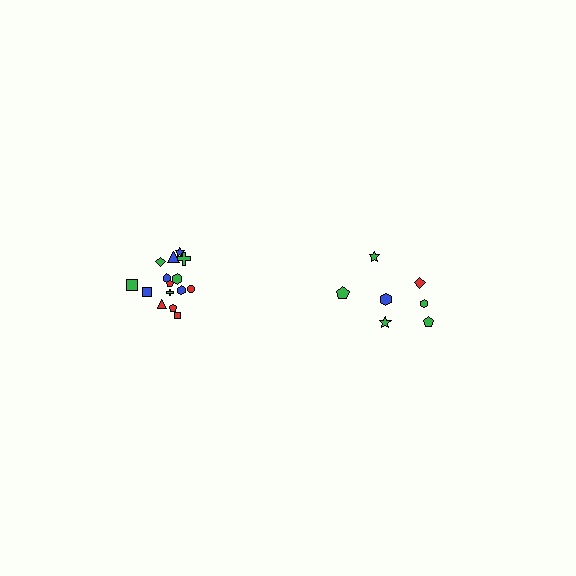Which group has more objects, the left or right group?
The left group.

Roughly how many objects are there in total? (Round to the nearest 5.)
Roughly 20 objects in total.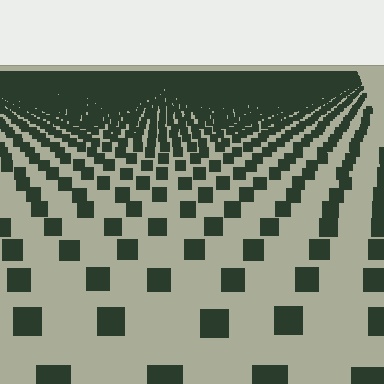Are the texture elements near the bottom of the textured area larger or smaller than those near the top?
Larger. Near the bottom, elements are closer to the viewer and appear at a bigger on-screen size.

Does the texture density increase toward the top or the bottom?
Density increases toward the top.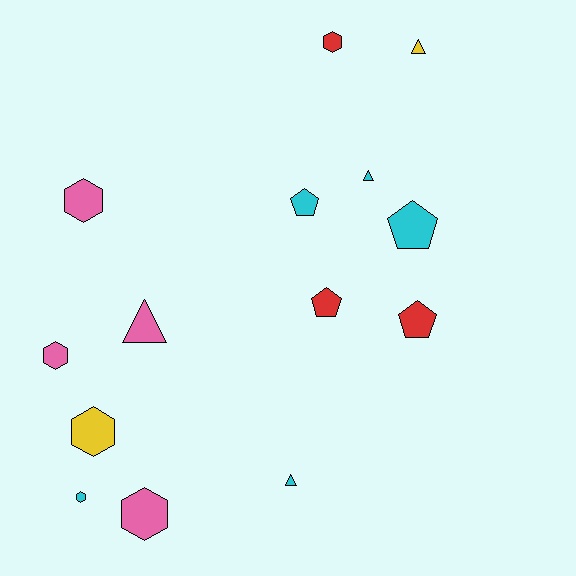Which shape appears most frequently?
Hexagon, with 6 objects.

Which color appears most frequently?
Cyan, with 5 objects.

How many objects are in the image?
There are 14 objects.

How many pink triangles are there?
There is 1 pink triangle.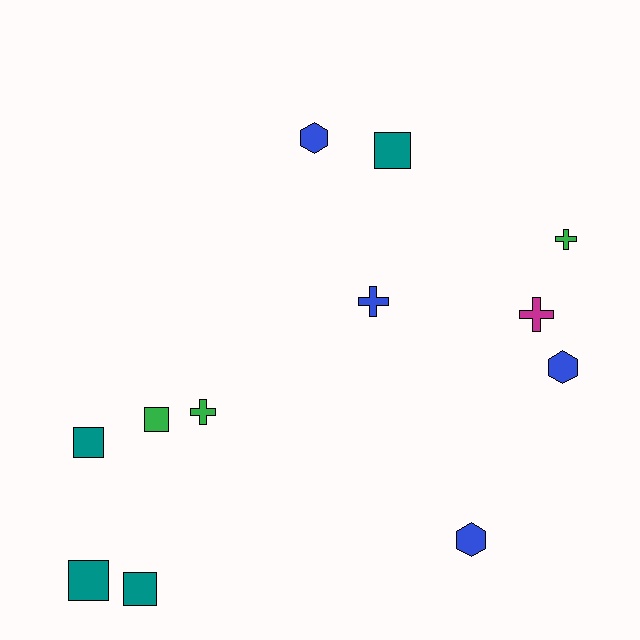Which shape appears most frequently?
Square, with 5 objects.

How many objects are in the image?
There are 12 objects.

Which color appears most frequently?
Teal, with 4 objects.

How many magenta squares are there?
There are no magenta squares.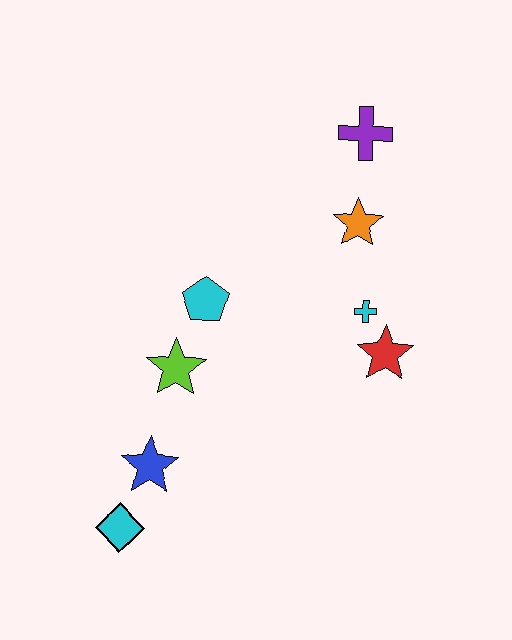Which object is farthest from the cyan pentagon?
The cyan diamond is farthest from the cyan pentagon.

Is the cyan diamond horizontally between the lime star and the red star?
No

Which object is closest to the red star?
The cyan cross is closest to the red star.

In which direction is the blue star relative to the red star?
The blue star is to the left of the red star.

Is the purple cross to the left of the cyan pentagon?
No